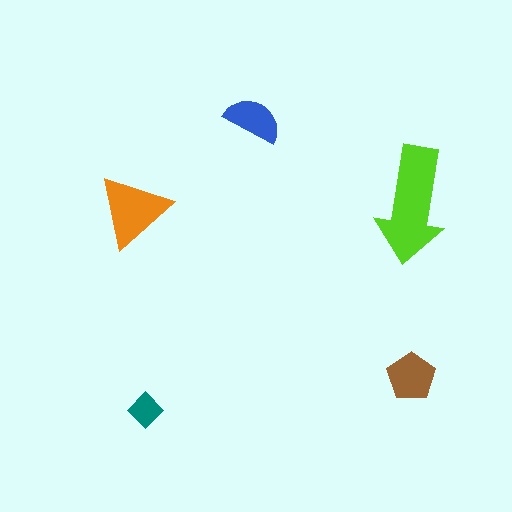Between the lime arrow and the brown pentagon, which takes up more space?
The lime arrow.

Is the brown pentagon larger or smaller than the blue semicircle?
Larger.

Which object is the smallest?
The teal diamond.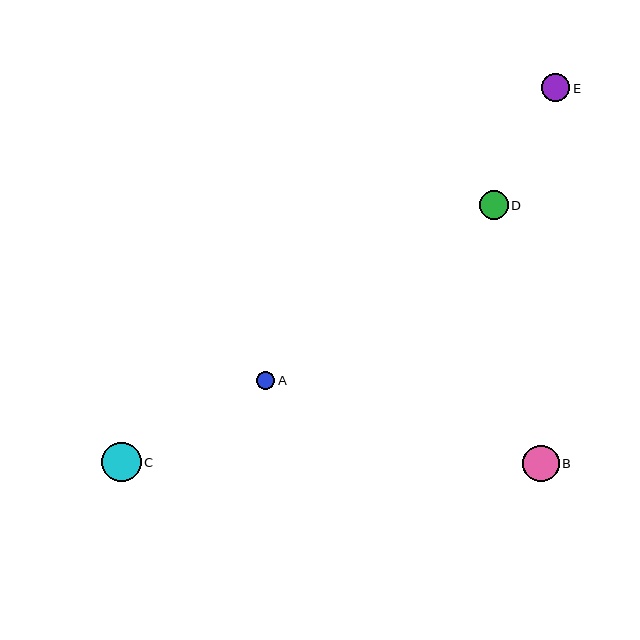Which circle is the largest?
Circle C is the largest with a size of approximately 40 pixels.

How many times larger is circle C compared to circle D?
Circle C is approximately 1.4 times the size of circle D.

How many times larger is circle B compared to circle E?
Circle B is approximately 1.3 times the size of circle E.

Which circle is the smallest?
Circle A is the smallest with a size of approximately 18 pixels.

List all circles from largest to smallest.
From largest to smallest: C, B, D, E, A.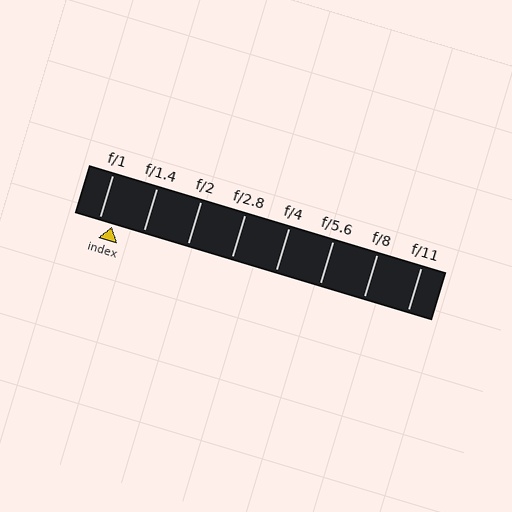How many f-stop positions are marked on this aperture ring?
There are 8 f-stop positions marked.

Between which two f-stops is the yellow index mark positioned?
The index mark is between f/1 and f/1.4.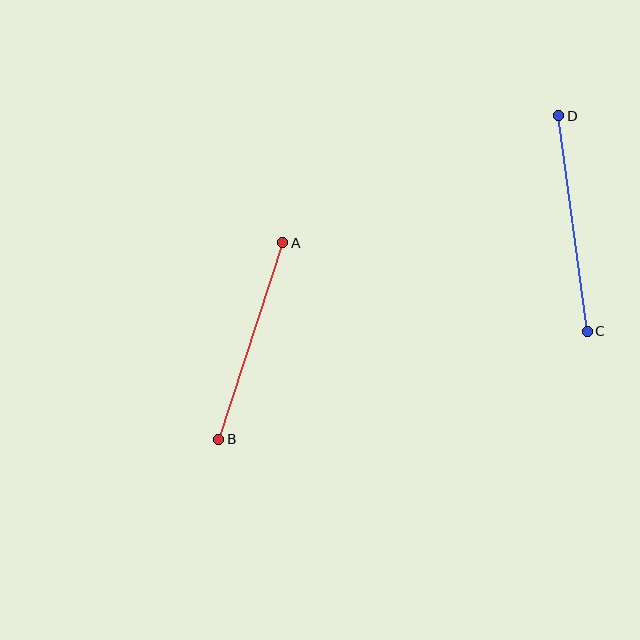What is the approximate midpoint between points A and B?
The midpoint is at approximately (251, 341) pixels.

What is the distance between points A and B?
The distance is approximately 206 pixels.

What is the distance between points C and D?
The distance is approximately 218 pixels.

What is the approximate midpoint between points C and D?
The midpoint is at approximately (573, 223) pixels.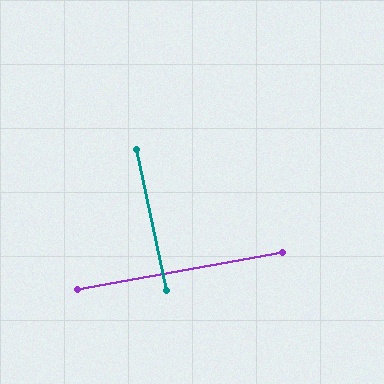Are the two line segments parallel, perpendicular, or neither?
Perpendicular — they meet at approximately 88°.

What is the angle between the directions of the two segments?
Approximately 88 degrees.